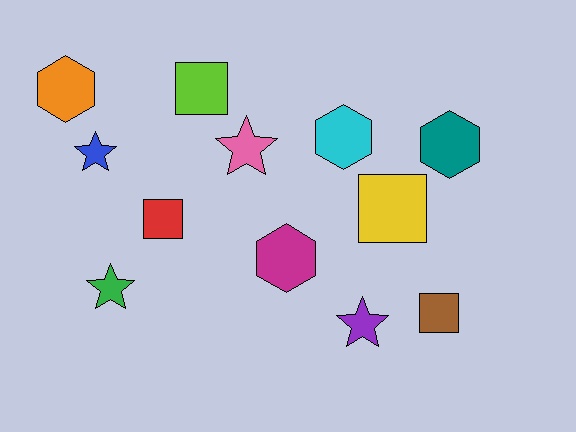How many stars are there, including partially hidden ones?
There are 4 stars.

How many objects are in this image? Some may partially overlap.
There are 12 objects.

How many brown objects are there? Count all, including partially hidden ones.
There is 1 brown object.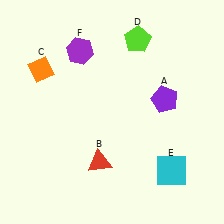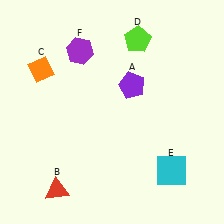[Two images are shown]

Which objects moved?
The objects that moved are: the purple pentagon (A), the red triangle (B).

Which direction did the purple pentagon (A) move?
The purple pentagon (A) moved left.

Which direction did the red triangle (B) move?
The red triangle (B) moved left.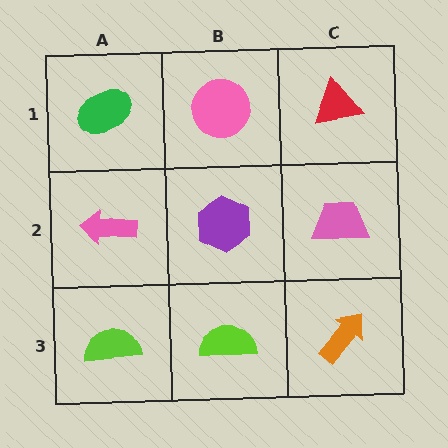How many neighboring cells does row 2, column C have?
3.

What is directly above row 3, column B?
A purple hexagon.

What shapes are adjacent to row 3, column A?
A pink arrow (row 2, column A), a lime semicircle (row 3, column B).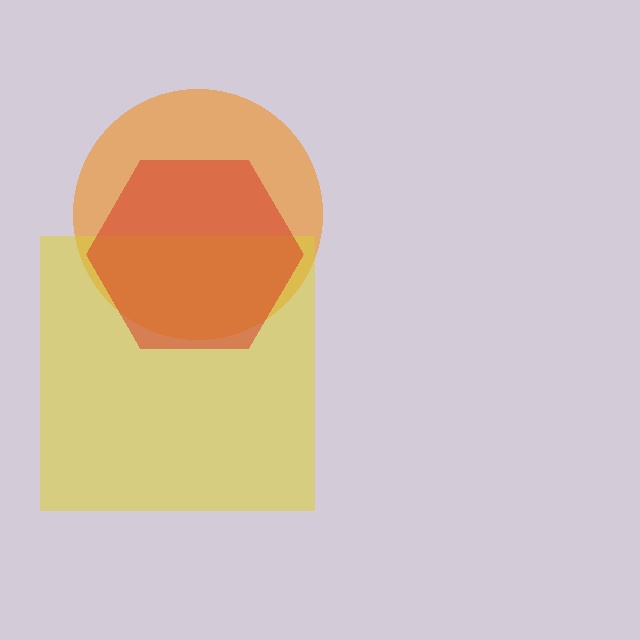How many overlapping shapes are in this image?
There are 3 overlapping shapes in the image.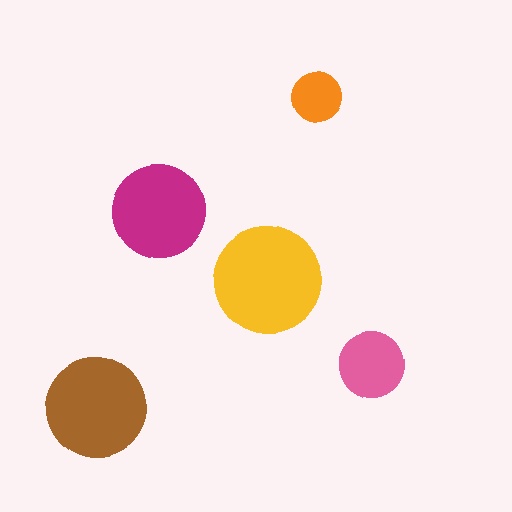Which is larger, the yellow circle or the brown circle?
The yellow one.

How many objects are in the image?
There are 5 objects in the image.